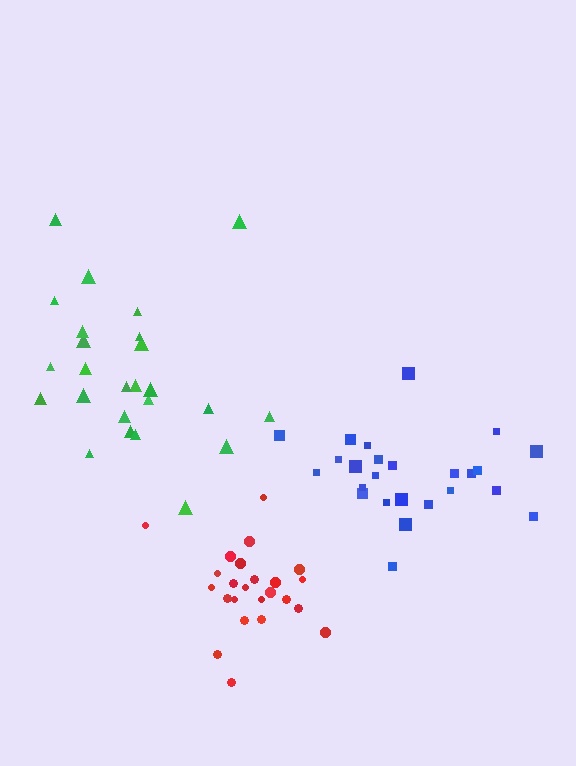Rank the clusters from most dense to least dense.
red, blue, green.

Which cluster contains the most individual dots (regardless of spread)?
Green (25).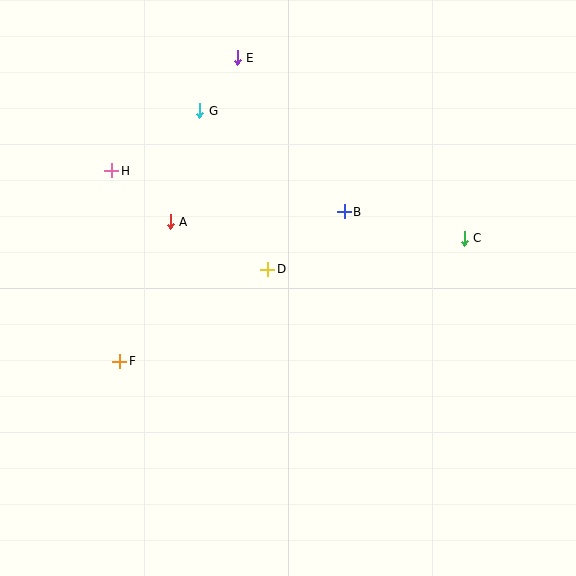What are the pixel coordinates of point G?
Point G is at (200, 111).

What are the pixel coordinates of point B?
Point B is at (344, 212).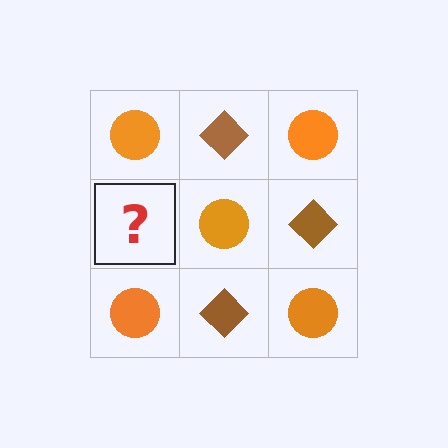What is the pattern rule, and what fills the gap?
The rule is that it alternates orange circle and brown diamond in a checkerboard pattern. The gap should be filled with a brown diamond.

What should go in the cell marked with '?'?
The missing cell should contain a brown diamond.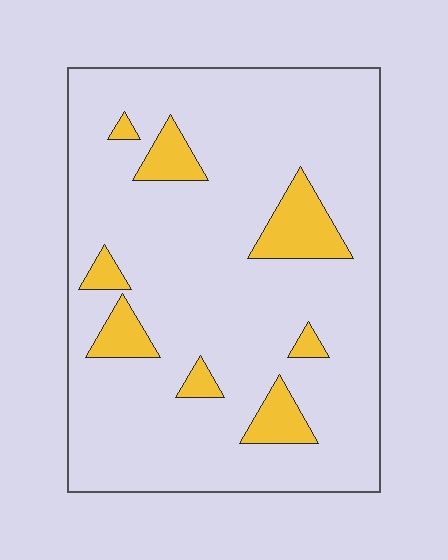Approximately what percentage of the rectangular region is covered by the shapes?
Approximately 10%.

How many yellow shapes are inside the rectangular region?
8.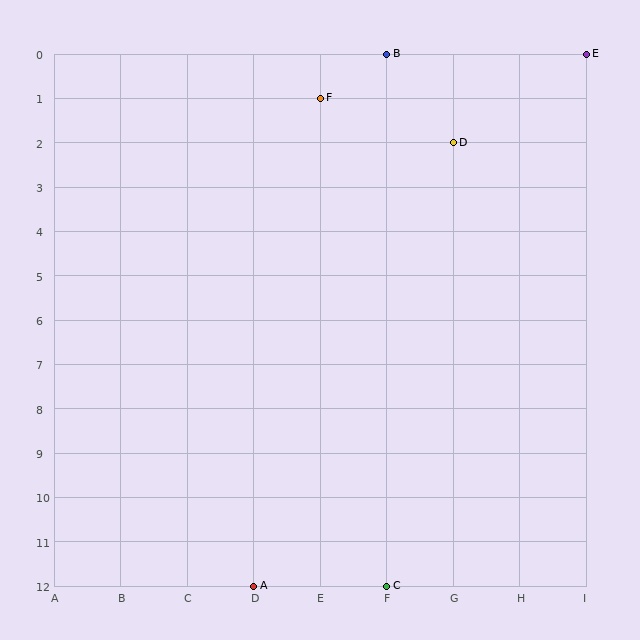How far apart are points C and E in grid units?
Points C and E are 3 columns and 12 rows apart (about 12.4 grid units diagonally).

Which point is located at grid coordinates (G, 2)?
Point D is at (G, 2).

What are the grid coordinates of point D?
Point D is at grid coordinates (G, 2).